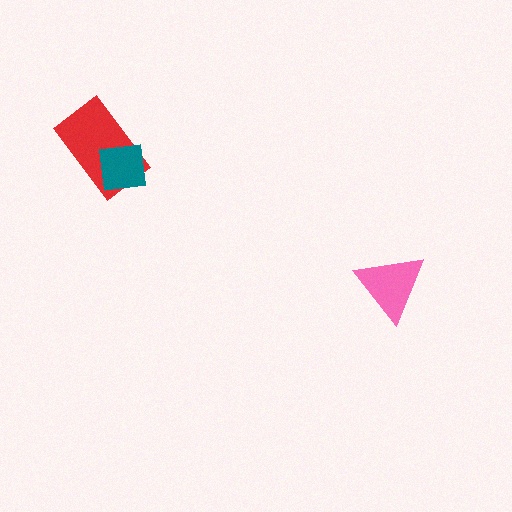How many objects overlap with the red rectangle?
1 object overlaps with the red rectangle.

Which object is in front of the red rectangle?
The teal square is in front of the red rectangle.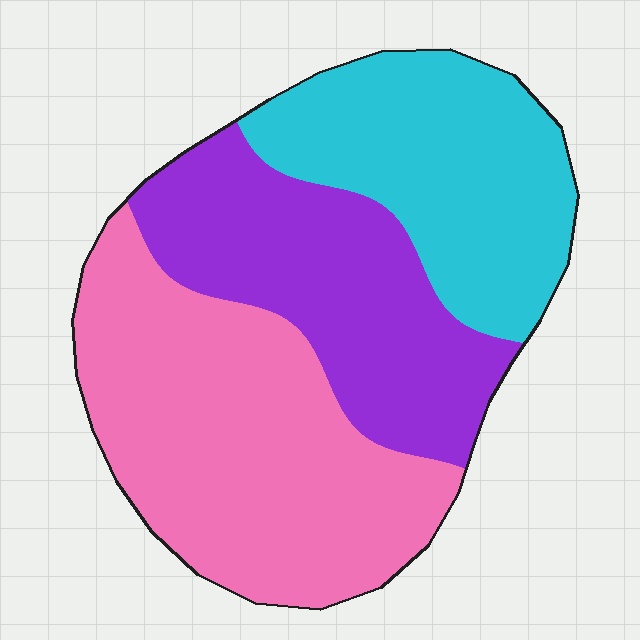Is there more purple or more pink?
Pink.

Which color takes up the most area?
Pink, at roughly 40%.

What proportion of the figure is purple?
Purple covers around 30% of the figure.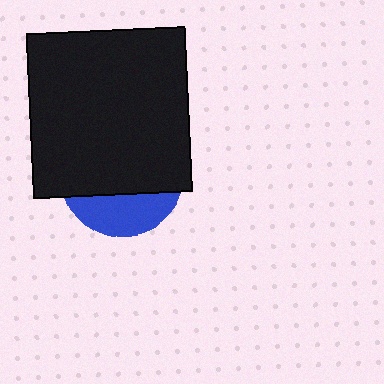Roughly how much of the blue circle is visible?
A small part of it is visible (roughly 31%).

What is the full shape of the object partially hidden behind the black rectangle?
The partially hidden object is a blue circle.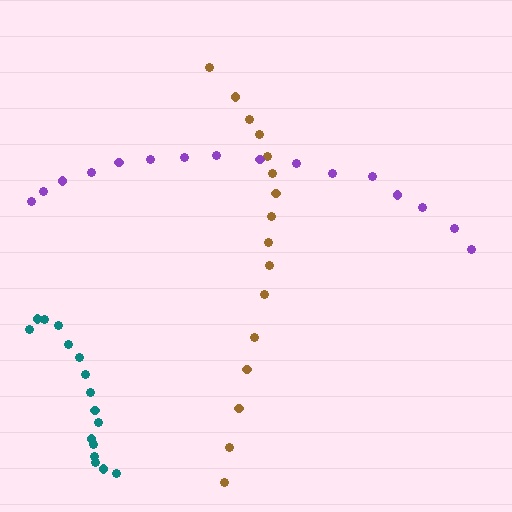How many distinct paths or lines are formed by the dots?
There are 3 distinct paths.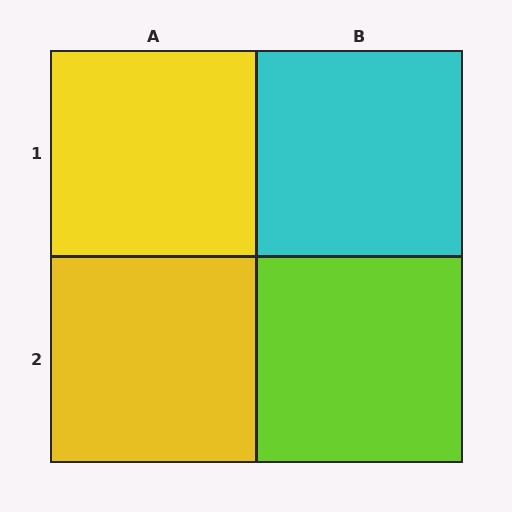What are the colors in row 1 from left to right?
Yellow, cyan.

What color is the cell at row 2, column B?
Lime.